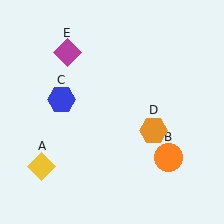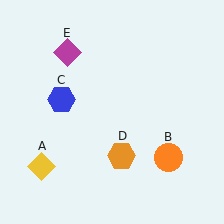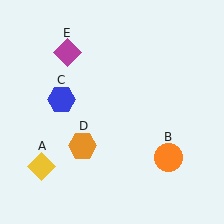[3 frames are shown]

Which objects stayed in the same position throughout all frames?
Yellow diamond (object A) and orange circle (object B) and blue hexagon (object C) and magenta diamond (object E) remained stationary.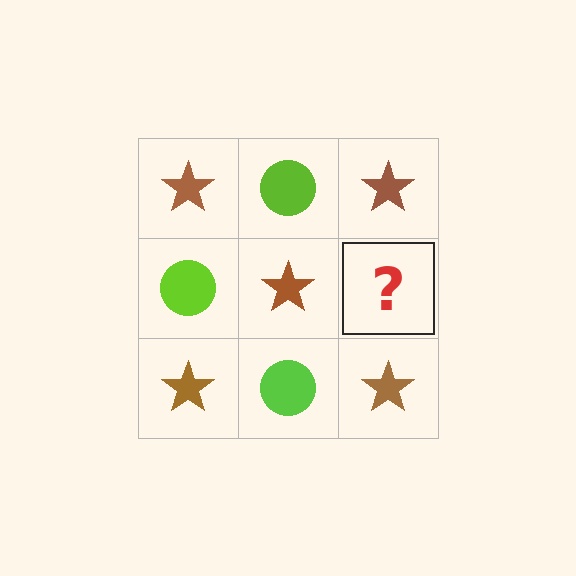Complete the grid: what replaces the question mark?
The question mark should be replaced with a lime circle.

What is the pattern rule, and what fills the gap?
The rule is that it alternates brown star and lime circle in a checkerboard pattern. The gap should be filled with a lime circle.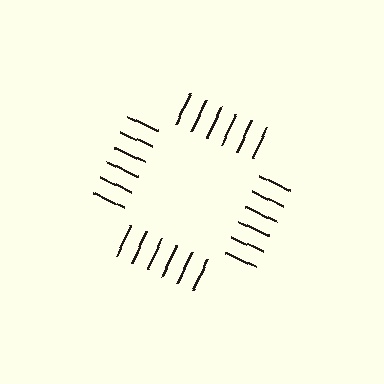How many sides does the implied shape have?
4 sides — the line-ends trace a square.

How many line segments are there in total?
24 — 6 along each of the 4 edges.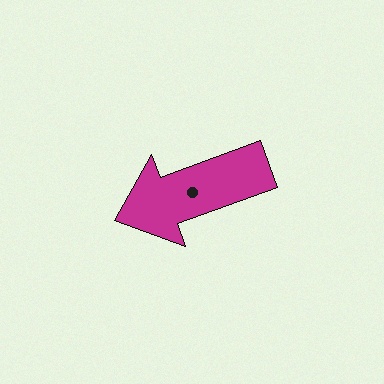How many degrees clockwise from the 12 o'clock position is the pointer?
Approximately 250 degrees.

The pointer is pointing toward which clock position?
Roughly 8 o'clock.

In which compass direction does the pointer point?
West.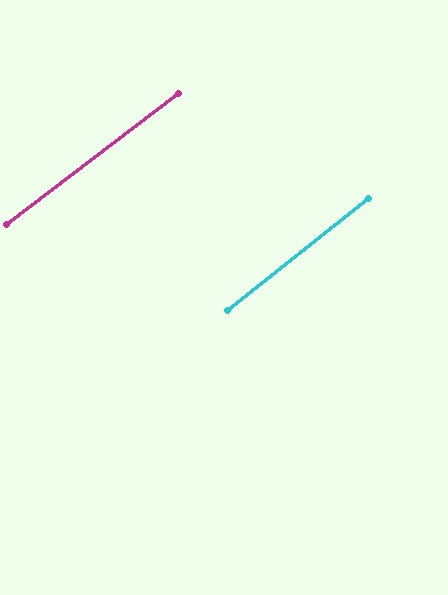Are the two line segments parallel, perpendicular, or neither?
Parallel — their directions differ by only 1.2°.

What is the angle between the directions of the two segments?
Approximately 1 degree.